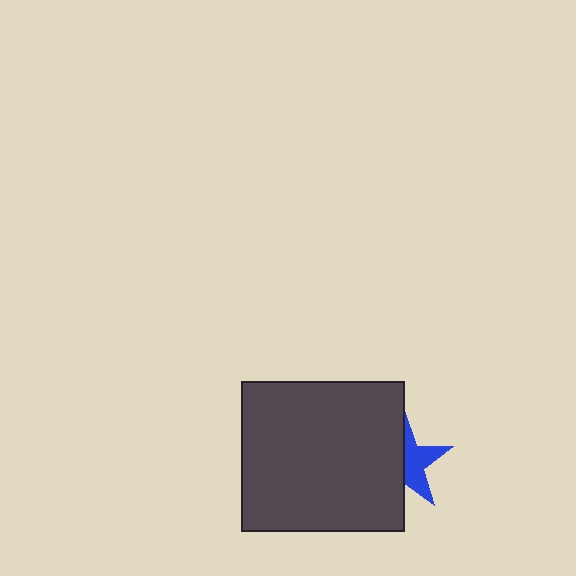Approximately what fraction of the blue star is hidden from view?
Roughly 53% of the blue star is hidden behind the dark gray rectangle.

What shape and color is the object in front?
The object in front is a dark gray rectangle.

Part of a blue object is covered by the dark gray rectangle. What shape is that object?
It is a star.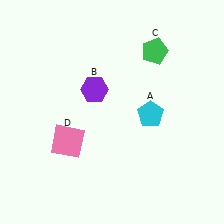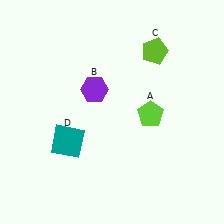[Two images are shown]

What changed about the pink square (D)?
In Image 1, D is pink. In Image 2, it changed to teal.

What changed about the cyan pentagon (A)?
In Image 1, A is cyan. In Image 2, it changed to lime.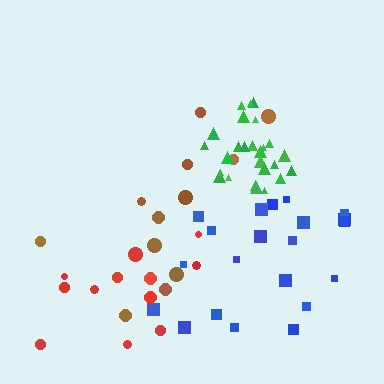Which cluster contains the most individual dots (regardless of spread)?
Green (26).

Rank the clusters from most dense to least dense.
green, brown, blue, red.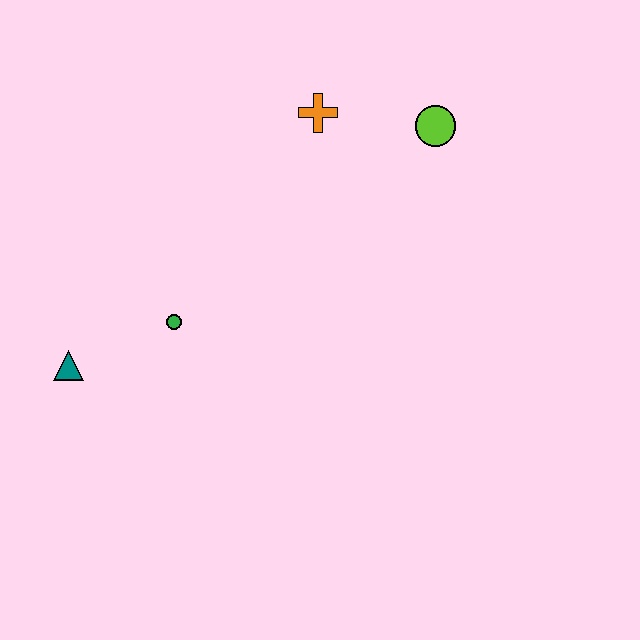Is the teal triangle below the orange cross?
Yes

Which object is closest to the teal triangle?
The green circle is closest to the teal triangle.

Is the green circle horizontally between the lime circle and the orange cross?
No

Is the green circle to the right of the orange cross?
No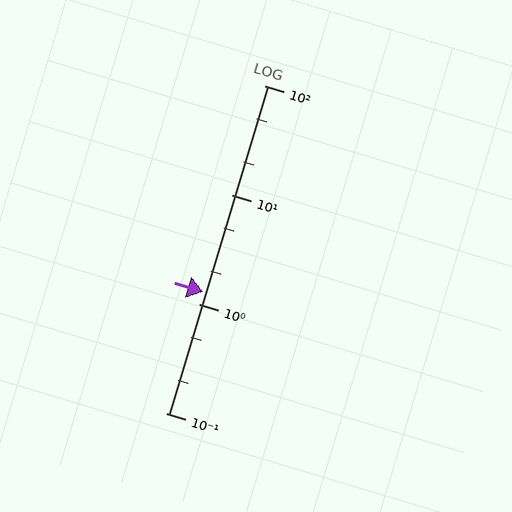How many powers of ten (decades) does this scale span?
The scale spans 3 decades, from 0.1 to 100.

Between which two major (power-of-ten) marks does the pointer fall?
The pointer is between 1 and 10.